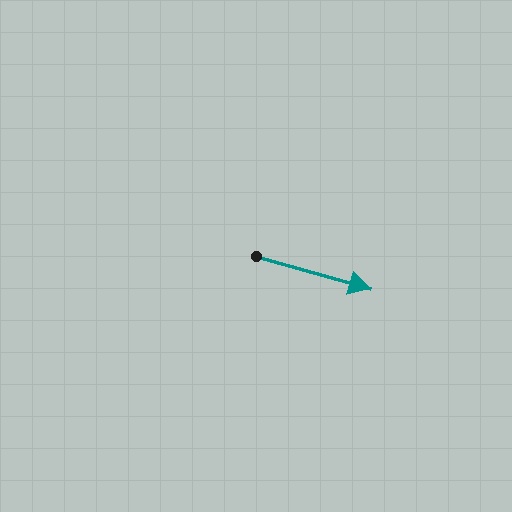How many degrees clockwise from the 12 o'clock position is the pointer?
Approximately 106 degrees.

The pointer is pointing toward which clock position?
Roughly 4 o'clock.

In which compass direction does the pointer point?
East.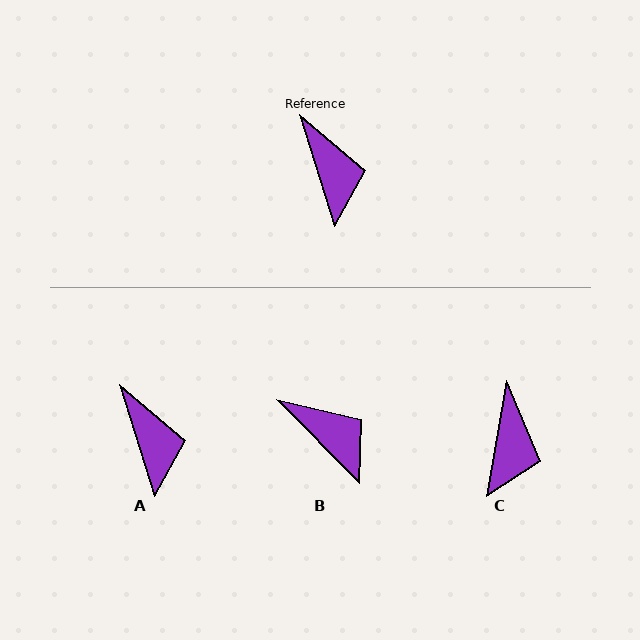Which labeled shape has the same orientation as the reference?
A.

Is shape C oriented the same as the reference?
No, it is off by about 27 degrees.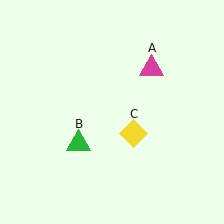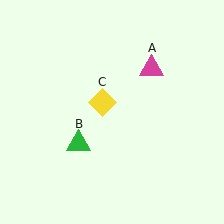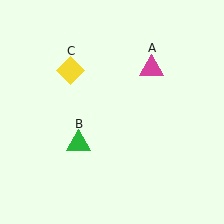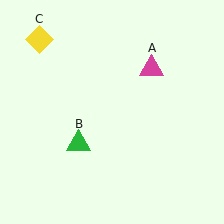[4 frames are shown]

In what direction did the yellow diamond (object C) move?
The yellow diamond (object C) moved up and to the left.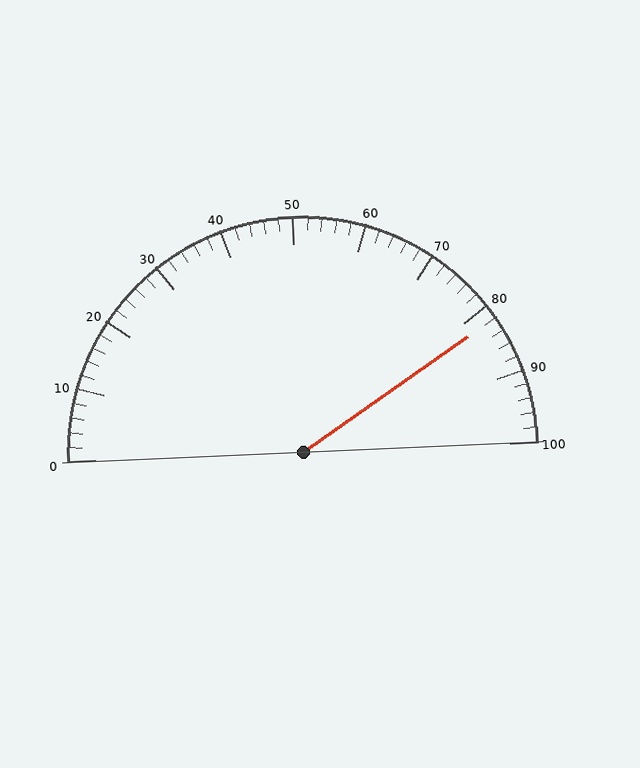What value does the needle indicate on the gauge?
The needle indicates approximately 82.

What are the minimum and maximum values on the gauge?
The gauge ranges from 0 to 100.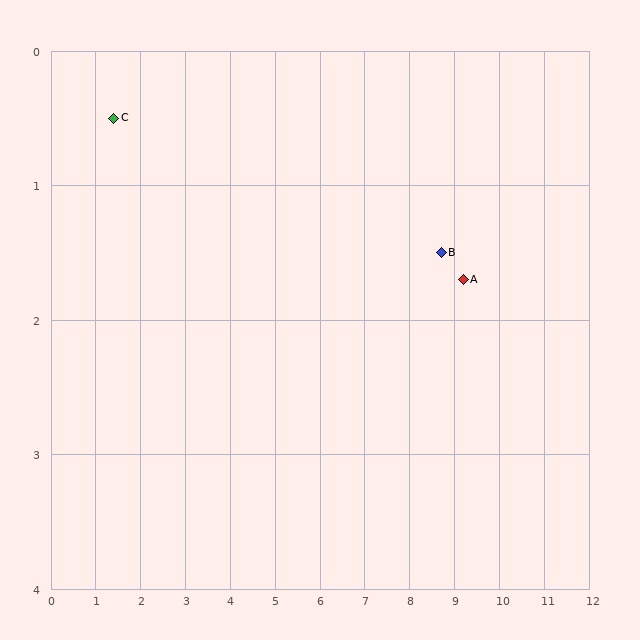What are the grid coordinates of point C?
Point C is at approximately (1.4, 0.5).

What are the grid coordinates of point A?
Point A is at approximately (9.2, 1.7).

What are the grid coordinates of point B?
Point B is at approximately (8.7, 1.5).